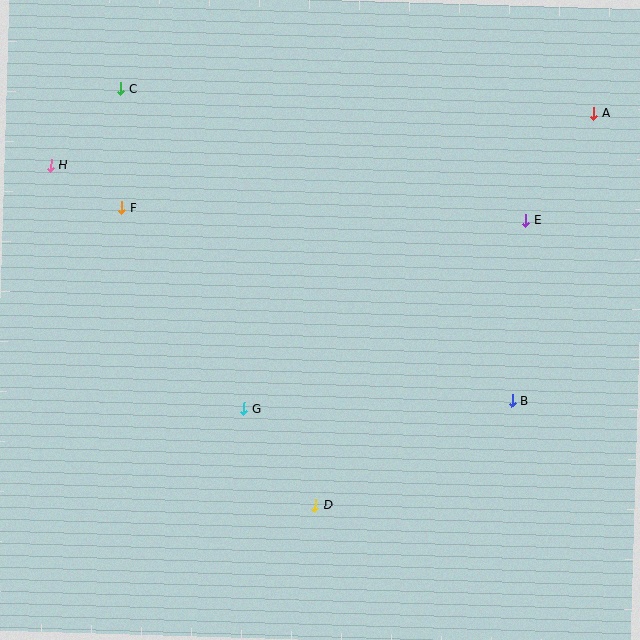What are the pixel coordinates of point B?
Point B is at (512, 401).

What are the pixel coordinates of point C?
Point C is at (120, 89).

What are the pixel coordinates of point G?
Point G is at (244, 409).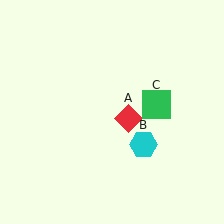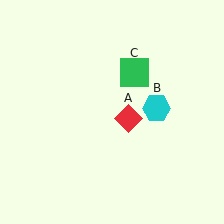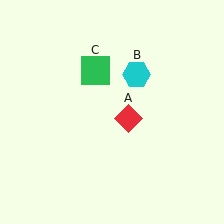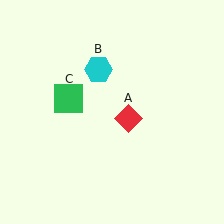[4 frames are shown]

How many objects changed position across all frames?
2 objects changed position: cyan hexagon (object B), green square (object C).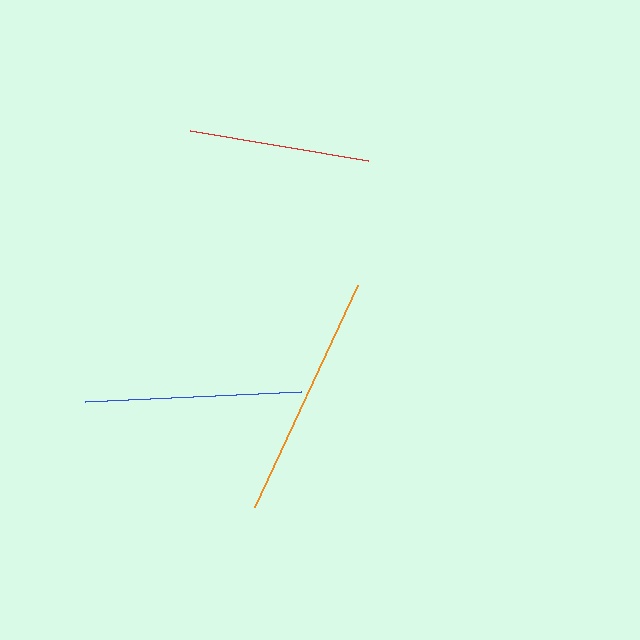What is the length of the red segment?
The red segment is approximately 181 pixels long.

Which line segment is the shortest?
The red line is the shortest at approximately 181 pixels.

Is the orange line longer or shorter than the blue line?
The orange line is longer than the blue line.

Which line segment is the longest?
The orange line is the longest at approximately 245 pixels.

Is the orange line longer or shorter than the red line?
The orange line is longer than the red line.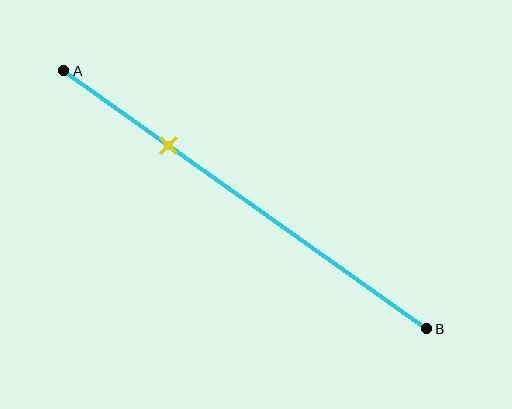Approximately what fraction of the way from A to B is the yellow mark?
The yellow mark is approximately 30% of the way from A to B.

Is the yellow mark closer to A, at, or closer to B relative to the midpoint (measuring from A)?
The yellow mark is closer to point A than the midpoint of segment AB.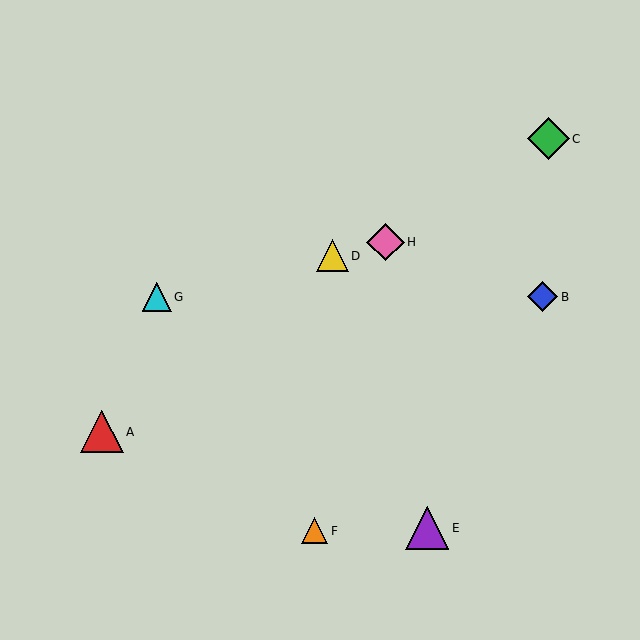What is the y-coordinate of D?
Object D is at y≈256.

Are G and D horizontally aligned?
No, G is at y≈297 and D is at y≈256.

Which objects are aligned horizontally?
Objects B, G are aligned horizontally.